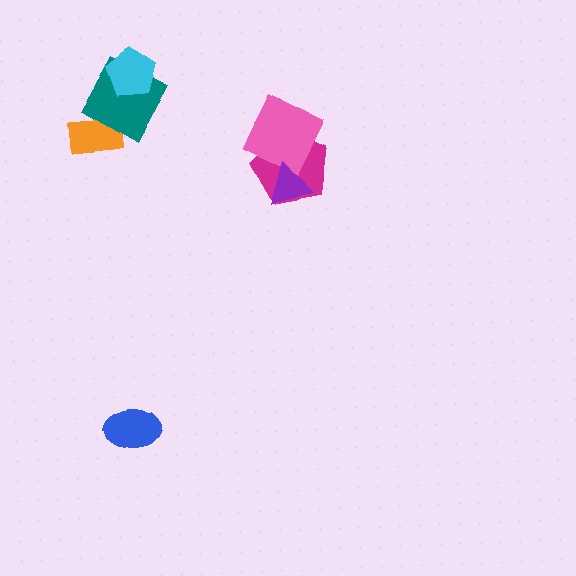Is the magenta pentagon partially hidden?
Yes, it is partially covered by another shape.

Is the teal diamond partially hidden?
Yes, it is partially covered by another shape.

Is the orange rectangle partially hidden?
Yes, it is partially covered by another shape.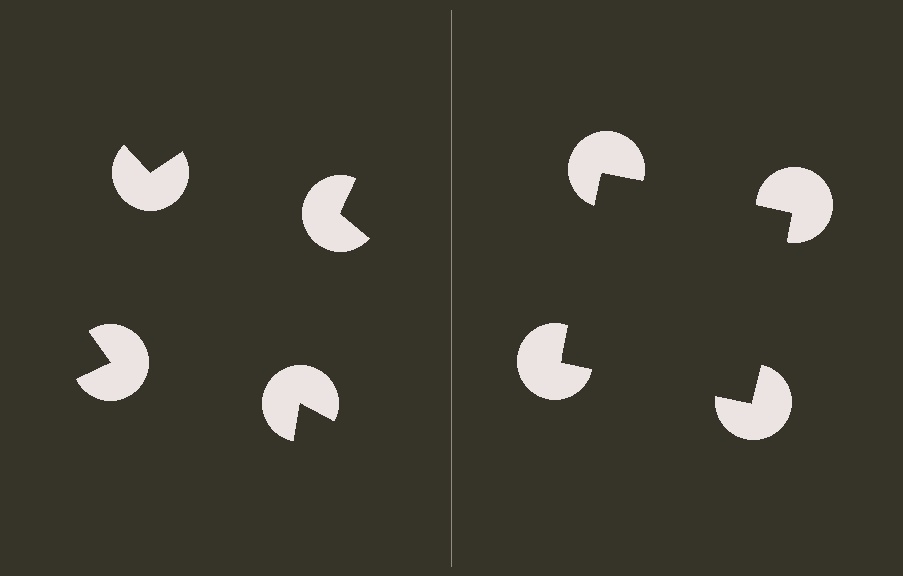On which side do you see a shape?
An illusory square appears on the right side. On the left side the wedge cuts are rotated, so no coherent shape forms.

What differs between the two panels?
The pac-man discs are positioned identically on both sides; only the wedge orientations differ. On the right they align to a square; on the left they are misaligned.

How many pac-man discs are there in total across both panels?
8 — 4 on each side.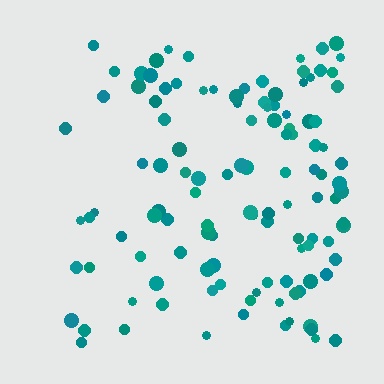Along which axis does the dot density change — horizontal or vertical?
Horizontal.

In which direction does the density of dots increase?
From left to right, with the right side densest.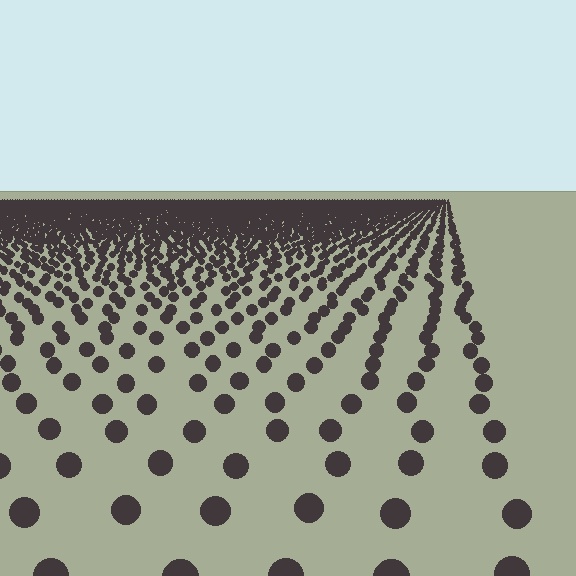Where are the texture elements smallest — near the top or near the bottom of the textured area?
Near the top.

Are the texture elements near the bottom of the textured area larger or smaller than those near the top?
Larger. Near the bottom, elements are closer to the viewer and appear at a bigger on-screen size.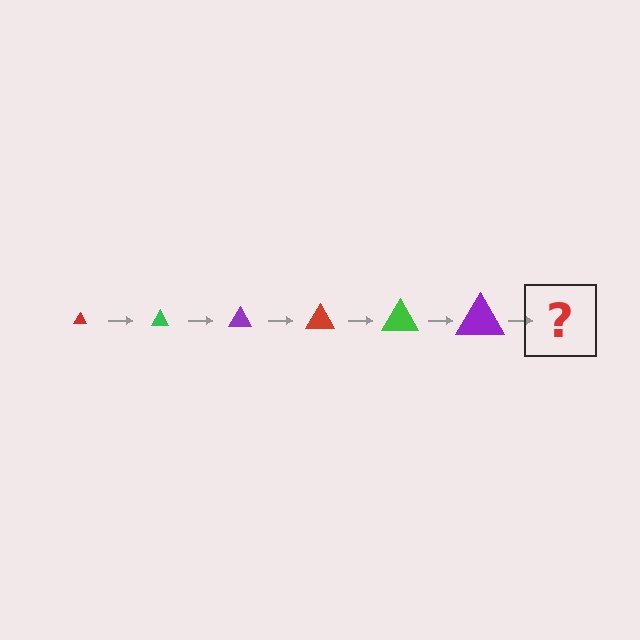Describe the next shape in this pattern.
It should be a red triangle, larger than the previous one.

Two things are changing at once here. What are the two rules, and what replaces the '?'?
The two rules are that the triangle grows larger each step and the color cycles through red, green, and purple. The '?' should be a red triangle, larger than the previous one.